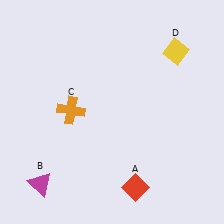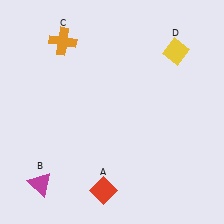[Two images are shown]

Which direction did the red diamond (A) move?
The red diamond (A) moved left.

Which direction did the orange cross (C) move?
The orange cross (C) moved up.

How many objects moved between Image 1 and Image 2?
2 objects moved between the two images.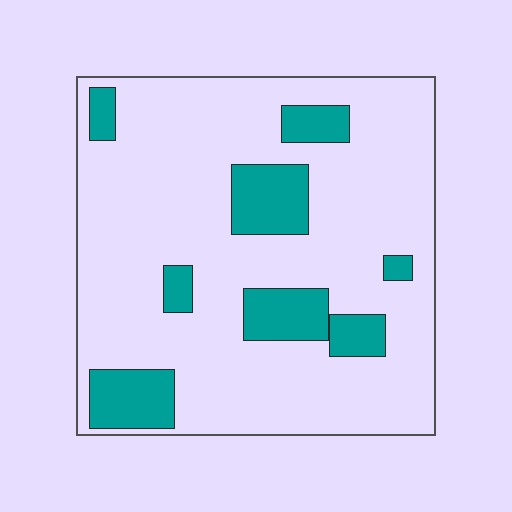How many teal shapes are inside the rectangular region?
8.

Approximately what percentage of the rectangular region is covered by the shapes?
Approximately 20%.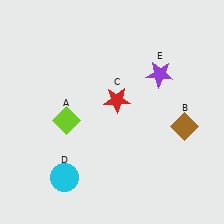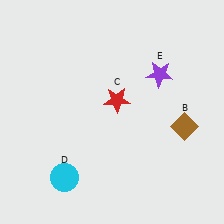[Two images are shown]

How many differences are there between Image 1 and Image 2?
There is 1 difference between the two images.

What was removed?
The lime diamond (A) was removed in Image 2.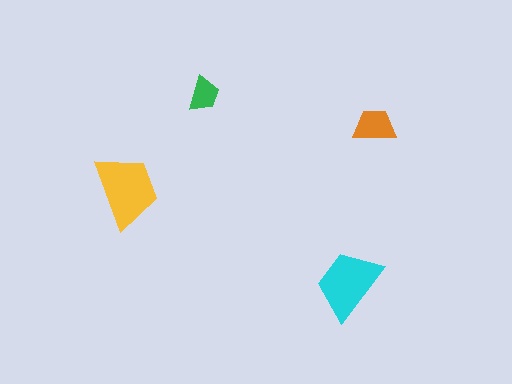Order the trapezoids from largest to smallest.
the yellow one, the cyan one, the orange one, the green one.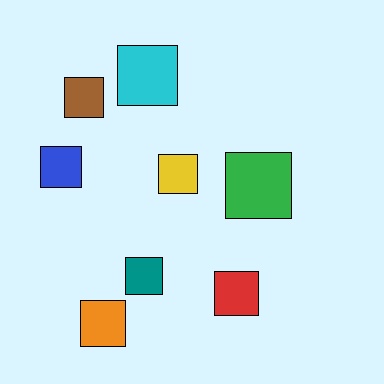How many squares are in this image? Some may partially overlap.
There are 8 squares.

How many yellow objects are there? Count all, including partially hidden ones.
There is 1 yellow object.